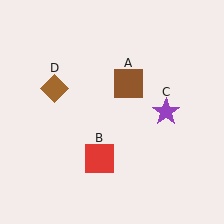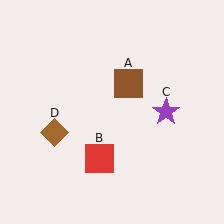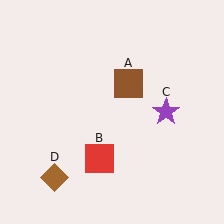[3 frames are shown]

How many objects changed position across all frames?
1 object changed position: brown diamond (object D).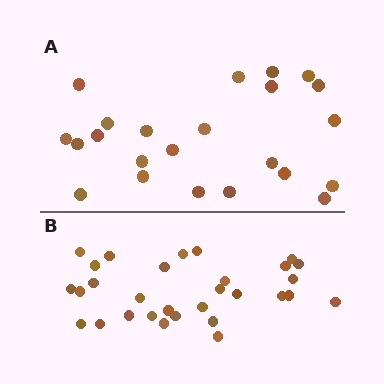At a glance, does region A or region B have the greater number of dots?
Region B (the bottom region) has more dots.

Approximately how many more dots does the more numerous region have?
Region B has roughly 8 or so more dots than region A.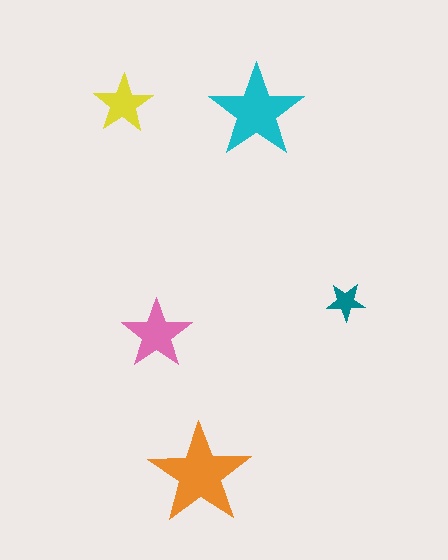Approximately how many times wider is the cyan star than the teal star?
About 2.5 times wider.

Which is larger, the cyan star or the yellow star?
The cyan one.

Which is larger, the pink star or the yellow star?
The pink one.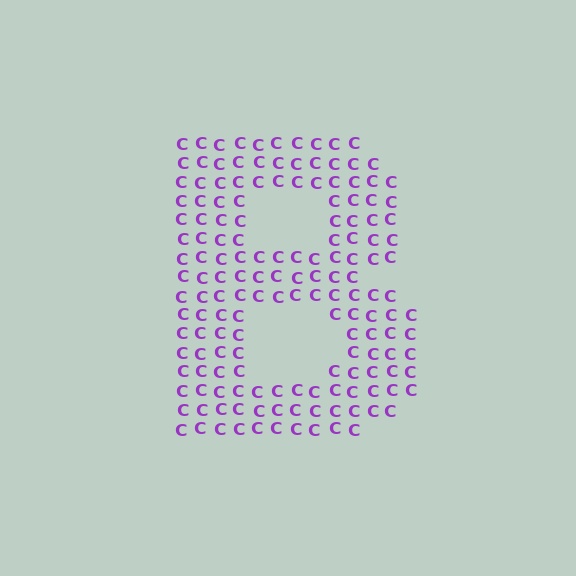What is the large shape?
The large shape is the letter B.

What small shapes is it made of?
It is made of small letter C's.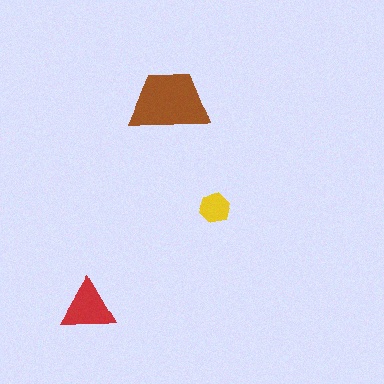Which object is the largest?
The brown trapezoid.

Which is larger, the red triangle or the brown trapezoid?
The brown trapezoid.